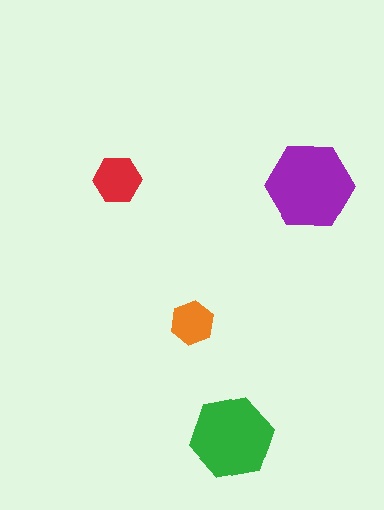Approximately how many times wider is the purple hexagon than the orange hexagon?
About 2 times wider.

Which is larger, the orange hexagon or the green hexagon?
The green one.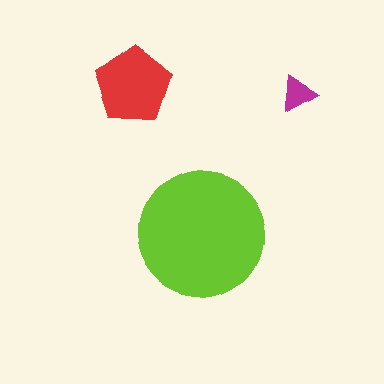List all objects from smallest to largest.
The magenta triangle, the red pentagon, the lime circle.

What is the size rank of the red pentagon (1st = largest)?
2nd.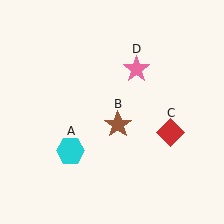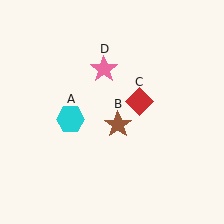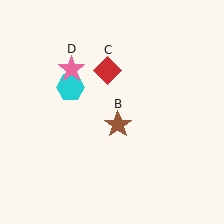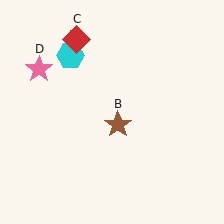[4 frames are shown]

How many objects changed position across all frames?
3 objects changed position: cyan hexagon (object A), red diamond (object C), pink star (object D).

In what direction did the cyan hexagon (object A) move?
The cyan hexagon (object A) moved up.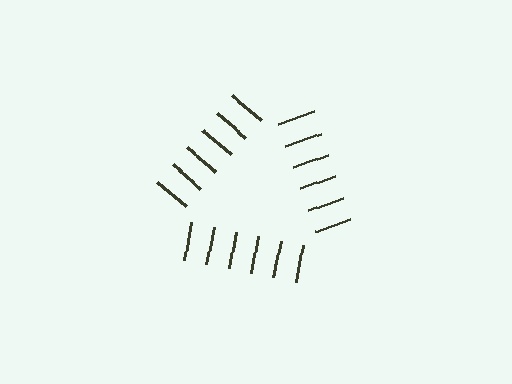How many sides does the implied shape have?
3 sides — the line-ends trace a triangle.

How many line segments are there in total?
18 — 6 along each of the 3 edges.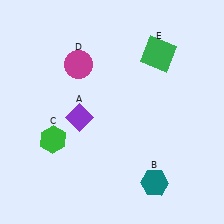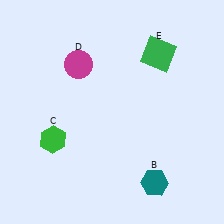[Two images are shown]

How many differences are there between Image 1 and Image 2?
There is 1 difference between the two images.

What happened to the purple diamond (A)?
The purple diamond (A) was removed in Image 2. It was in the bottom-left area of Image 1.